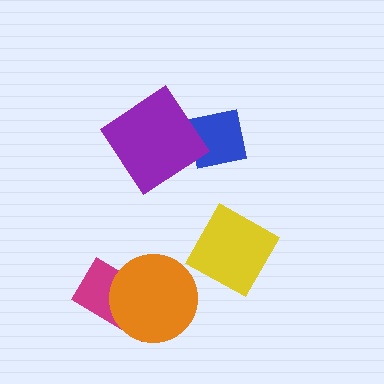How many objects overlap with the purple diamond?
1 object overlaps with the purple diamond.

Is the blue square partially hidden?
Yes, it is partially covered by another shape.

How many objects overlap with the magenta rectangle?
1 object overlaps with the magenta rectangle.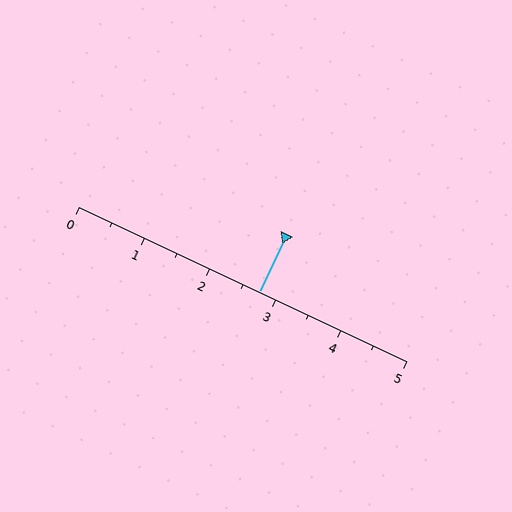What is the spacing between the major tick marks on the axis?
The major ticks are spaced 1 apart.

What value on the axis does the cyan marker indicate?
The marker indicates approximately 2.8.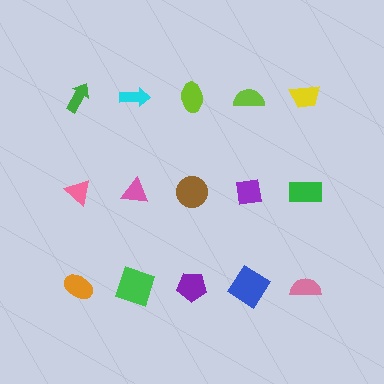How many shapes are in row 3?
5 shapes.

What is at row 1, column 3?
A lime ellipse.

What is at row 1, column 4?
A lime semicircle.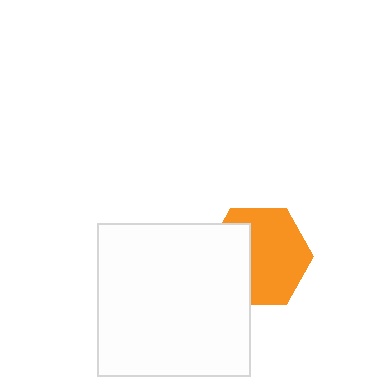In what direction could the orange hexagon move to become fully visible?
The orange hexagon could move right. That would shift it out from behind the white square entirely.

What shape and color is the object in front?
The object in front is a white square.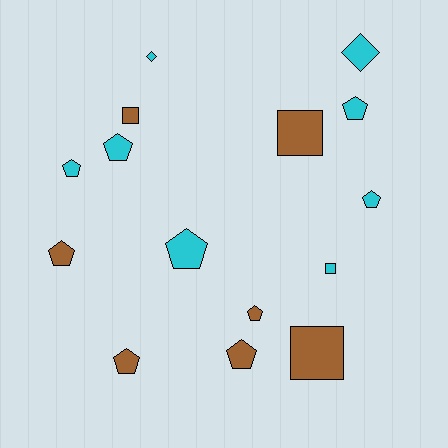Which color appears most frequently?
Cyan, with 8 objects.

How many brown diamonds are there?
There are no brown diamonds.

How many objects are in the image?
There are 15 objects.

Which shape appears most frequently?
Pentagon, with 9 objects.